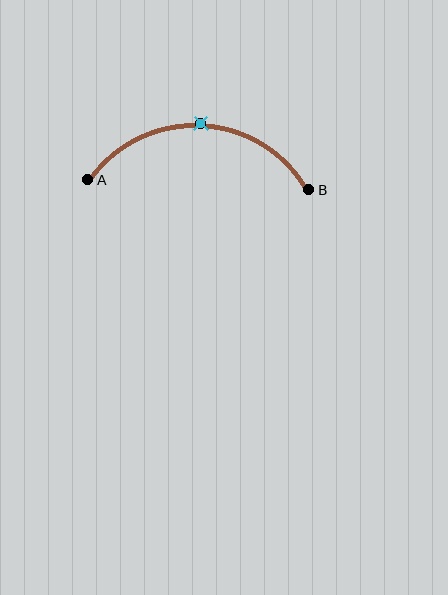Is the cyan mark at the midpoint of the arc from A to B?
Yes. The cyan mark lies on the arc at equal arc-length from both A and B — it is the arc midpoint.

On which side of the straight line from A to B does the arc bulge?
The arc bulges above the straight line connecting A and B.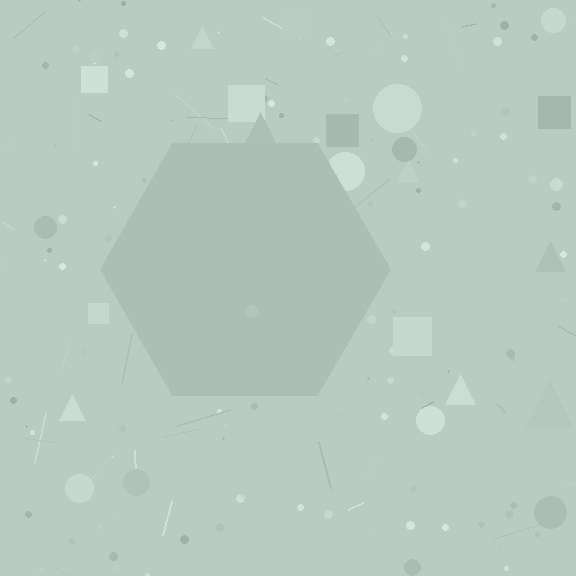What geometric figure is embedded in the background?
A hexagon is embedded in the background.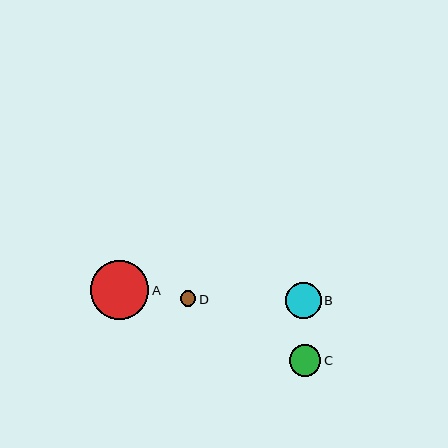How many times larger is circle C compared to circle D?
Circle C is approximately 2.0 times the size of circle D.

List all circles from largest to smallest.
From largest to smallest: A, B, C, D.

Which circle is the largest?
Circle A is the largest with a size of approximately 58 pixels.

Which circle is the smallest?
Circle D is the smallest with a size of approximately 16 pixels.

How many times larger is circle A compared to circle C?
Circle A is approximately 1.9 times the size of circle C.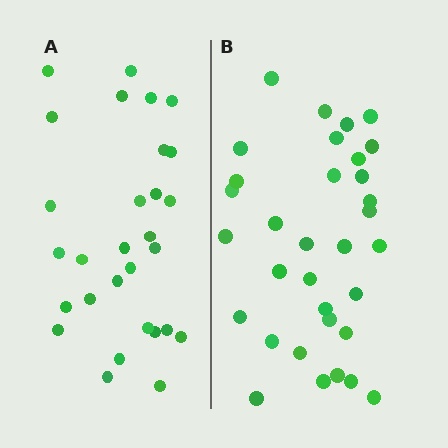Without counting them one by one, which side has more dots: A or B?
Region B (the right region) has more dots.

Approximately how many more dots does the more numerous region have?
Region B has about 4 more dots than region A.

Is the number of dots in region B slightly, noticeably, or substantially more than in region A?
Region B has only slightly more — the two regions are fairly close. The ratio is roughly 1.1 to 1.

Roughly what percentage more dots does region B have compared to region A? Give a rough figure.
About 15% more.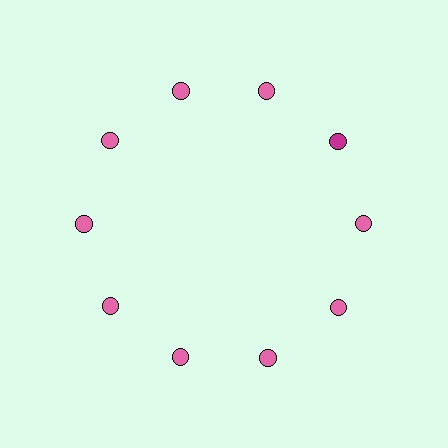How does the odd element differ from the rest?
It has a different color: magenta instead of pink.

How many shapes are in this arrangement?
There are 10 shapes arranged in a ring pattern.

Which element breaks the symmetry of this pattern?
The magenta circle at roughly the 2 o'clock position breaks the symmetry. All other shapes are pink circles.